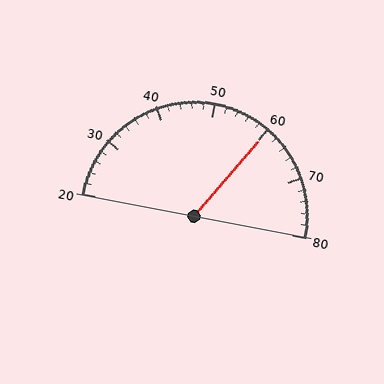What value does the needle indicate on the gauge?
The needle indicates approximately 60.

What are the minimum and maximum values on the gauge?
The gauge ranges from 20 to 80.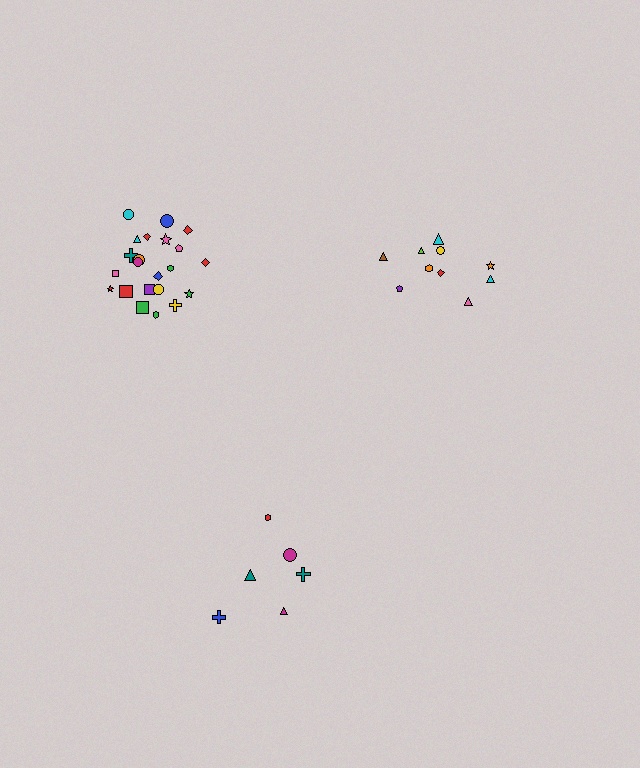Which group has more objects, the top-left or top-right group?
The top-left group.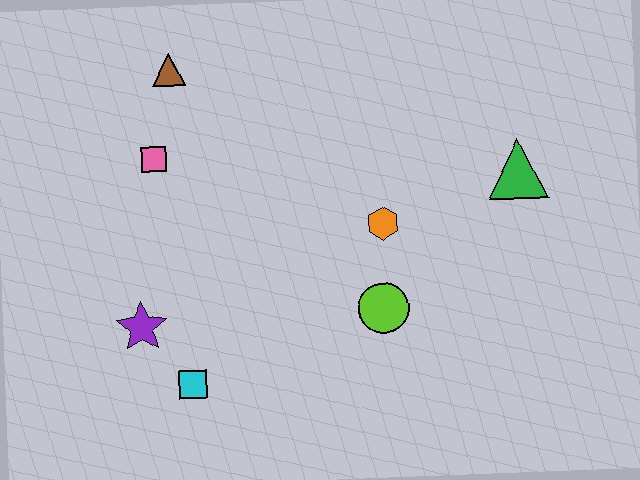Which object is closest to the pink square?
The brown triangle is closest to the pink square.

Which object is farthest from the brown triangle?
The green triangle is farthest from the brown triangle.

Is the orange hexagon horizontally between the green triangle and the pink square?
Yes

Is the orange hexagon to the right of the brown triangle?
Yes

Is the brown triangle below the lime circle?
No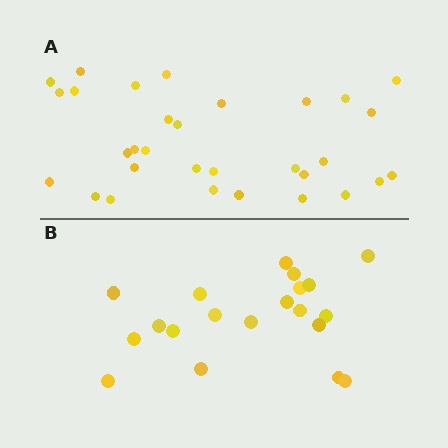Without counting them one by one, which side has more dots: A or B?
Region A (the top region) has more dots.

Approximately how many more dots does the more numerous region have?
Region A has roughly 12 or so more dots than region B.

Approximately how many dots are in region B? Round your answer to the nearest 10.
About 20 dots.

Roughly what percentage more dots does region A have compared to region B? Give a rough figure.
About 55% more.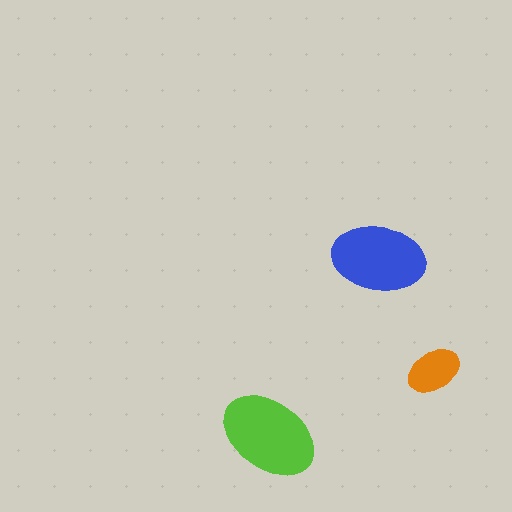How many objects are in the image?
There are 3 objects in the image.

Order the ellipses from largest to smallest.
the lime one, the blue one, the orange one.